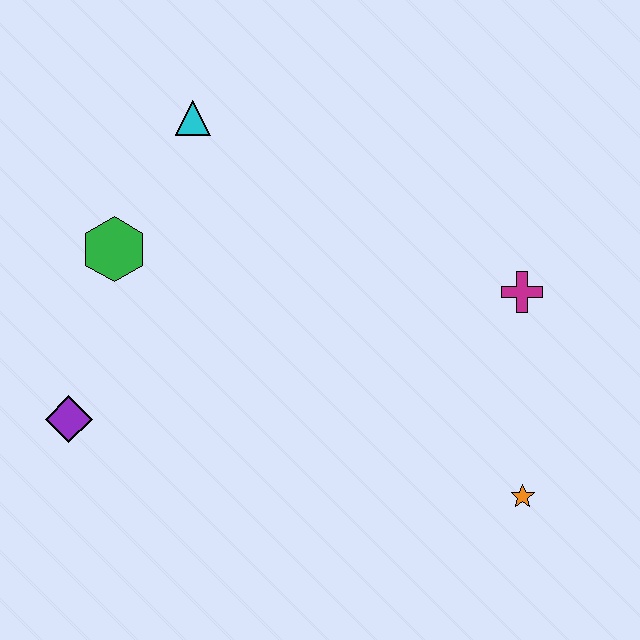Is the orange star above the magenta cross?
No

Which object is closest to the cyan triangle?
The green hexagon is closest to the cyan triangle.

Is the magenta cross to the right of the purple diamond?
Yes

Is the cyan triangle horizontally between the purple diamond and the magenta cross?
Yes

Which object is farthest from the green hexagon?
The orange star is farthest from the green hexagon.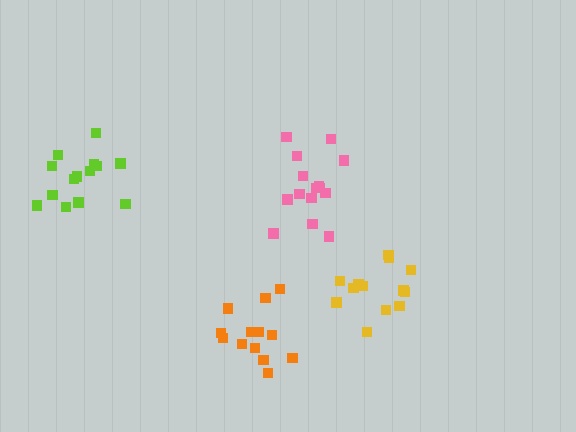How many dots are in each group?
Group 1: 15 dots, Group 2: 14 dots, Group 3: 13 dots, Group 4: 13 dots (55 total).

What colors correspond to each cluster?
The clusters are colored: pink, lime, yellow, orange.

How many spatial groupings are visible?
There are 4 spatial groupings.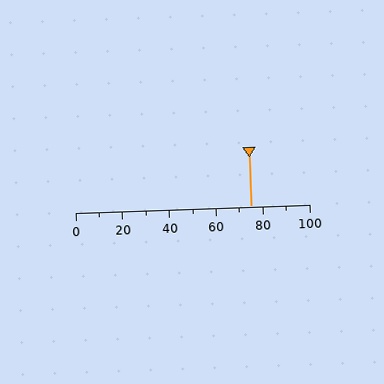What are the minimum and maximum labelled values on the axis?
The axis runs from 0 to 100.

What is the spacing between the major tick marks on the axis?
The major ticks are spaced 20 apart.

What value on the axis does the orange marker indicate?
The marker indicates approximately 75.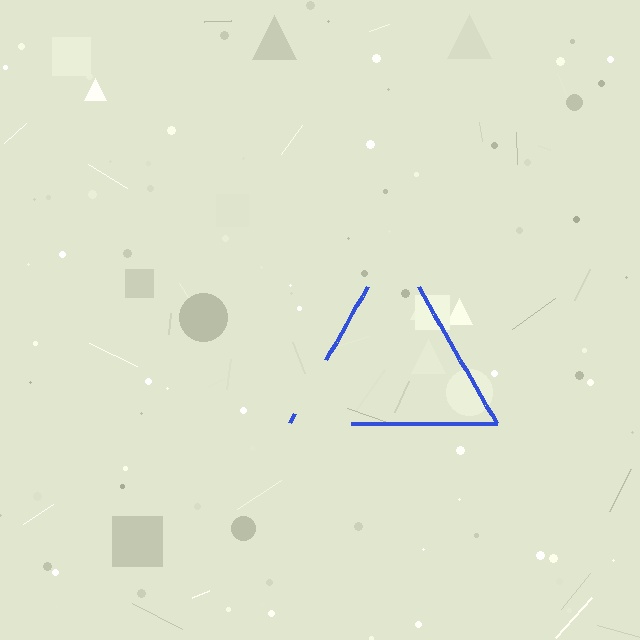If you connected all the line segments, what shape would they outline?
They would outline a triangle.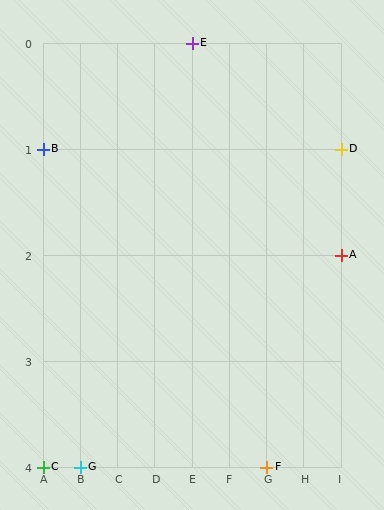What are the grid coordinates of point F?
Point F is at grid coordinates (G, 4).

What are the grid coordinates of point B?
Point B is at grid coordinates (A, 1).